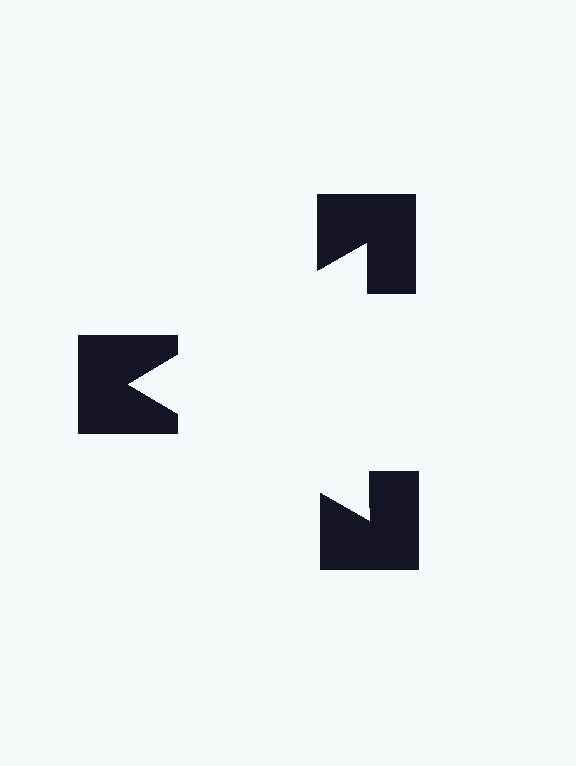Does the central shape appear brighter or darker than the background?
It typically appears slightly brighter than the background, even though no actual brightness change is drawn.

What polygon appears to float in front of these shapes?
An illusory triangle — its edges are inferred from the aligned wedge cuts in the notched squares, not physically drawn.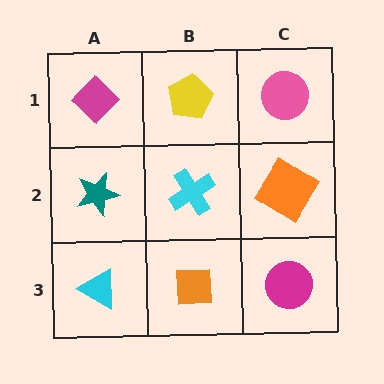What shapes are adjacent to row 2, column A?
A magenta diamond (row 1, column A), a cyan triangle (row 3, column A), a cyan cross (row 2, column B).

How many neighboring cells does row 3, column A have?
2.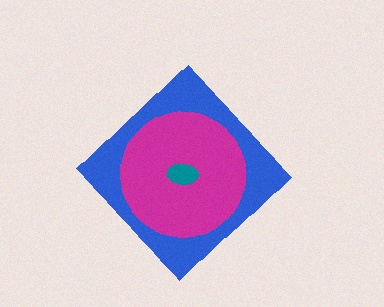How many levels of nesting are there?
3.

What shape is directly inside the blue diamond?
The magenta circle.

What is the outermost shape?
The blue diamond.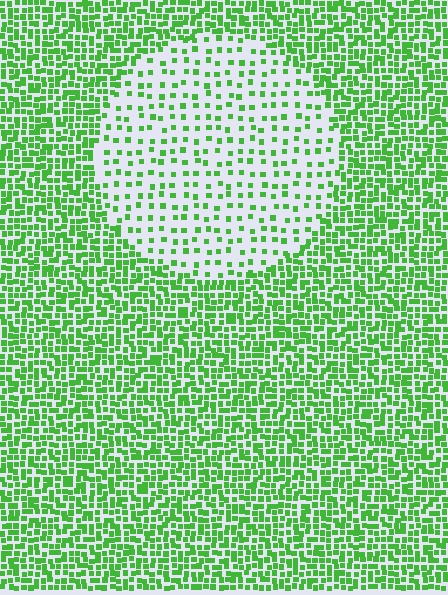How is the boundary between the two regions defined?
The boundary is defined by a change in element density (approximately 2.7x ratio). All elements are the same color, size, and shape.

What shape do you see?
I see a circle.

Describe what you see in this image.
The image contains small green elements arranged at two different densities. A circle-shaped region is visible where the elements are less densely packed than the surrounding area.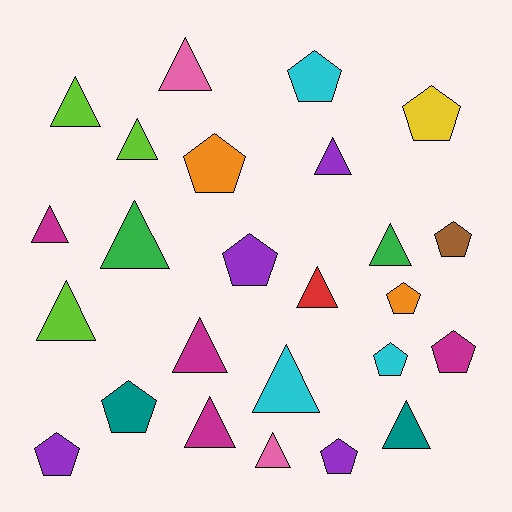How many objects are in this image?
There are 25 objects.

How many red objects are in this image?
There is 1 red object.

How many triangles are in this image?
There are 14 triangles.